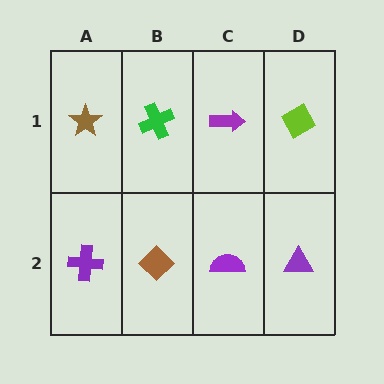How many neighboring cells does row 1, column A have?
2.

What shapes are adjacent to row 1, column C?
A purple semicircle (row 2, column C), a green cross (row 1, column B), a lime diamond (row 1, column D).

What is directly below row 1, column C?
A purple semicircle.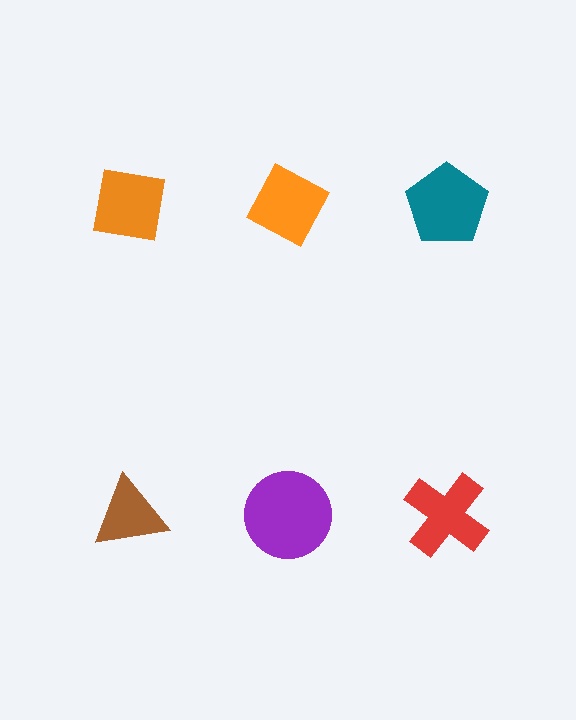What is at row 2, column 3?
A red cross.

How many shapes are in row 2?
3 shapes.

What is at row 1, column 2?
An orange diamond.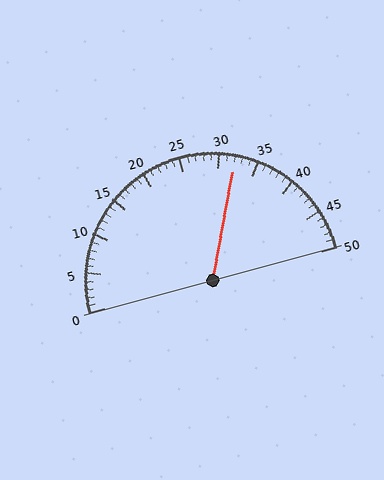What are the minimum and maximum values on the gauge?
The gauge ranges from 0 to 50.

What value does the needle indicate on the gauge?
The needle indicates approximately 32.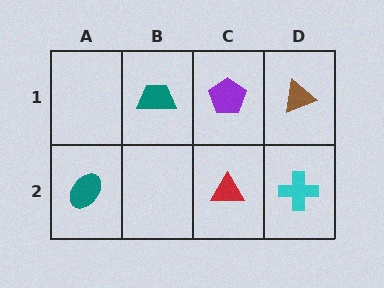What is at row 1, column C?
A purple pentagon.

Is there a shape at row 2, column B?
No, that cell is empty.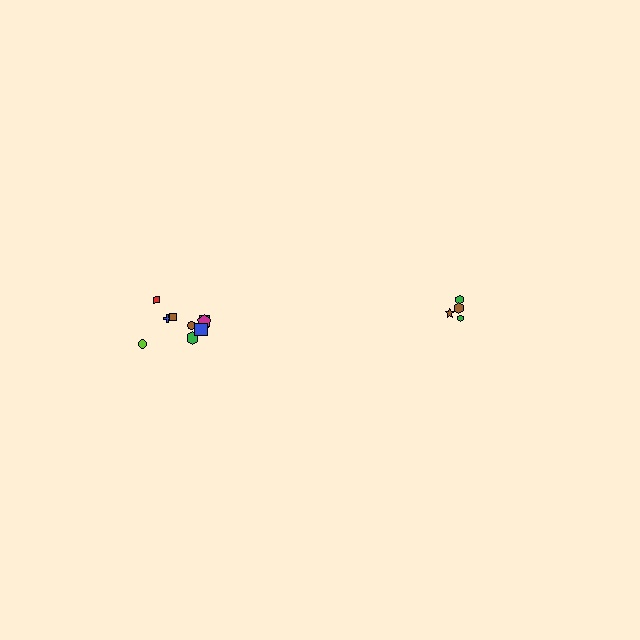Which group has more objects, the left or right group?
The left group.